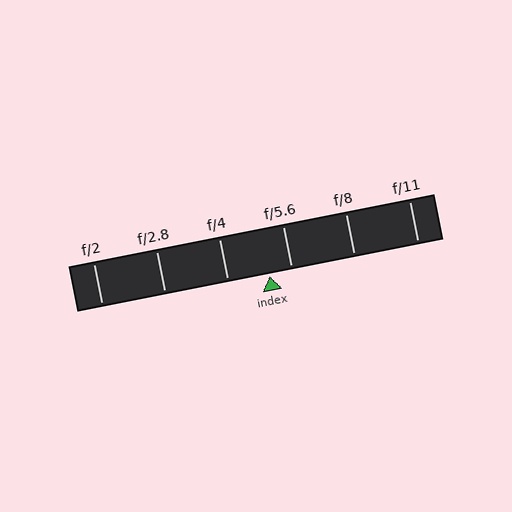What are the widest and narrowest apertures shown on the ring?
The widest aperture shown is f/2 and the narrowest is f/11.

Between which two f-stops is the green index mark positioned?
The index mark is between f/4 and f/5.6.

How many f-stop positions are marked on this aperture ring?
There are 6 f-stop positions marked.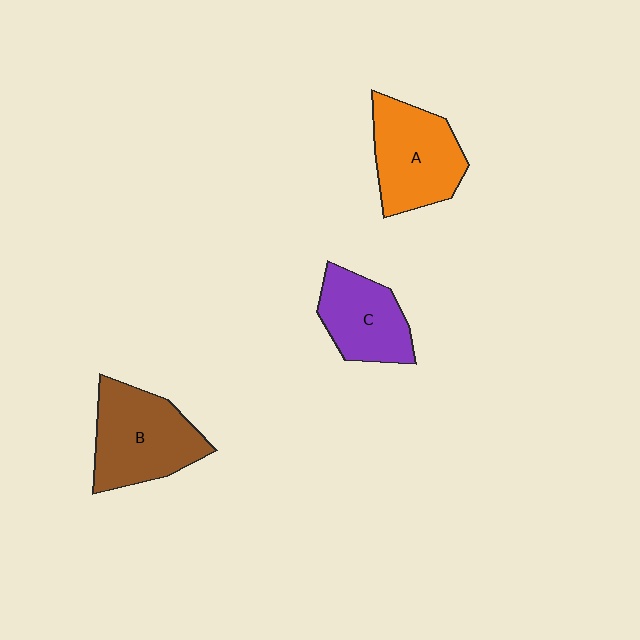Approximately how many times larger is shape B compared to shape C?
Approximately 1.3 times.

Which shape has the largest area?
Shape B (brown).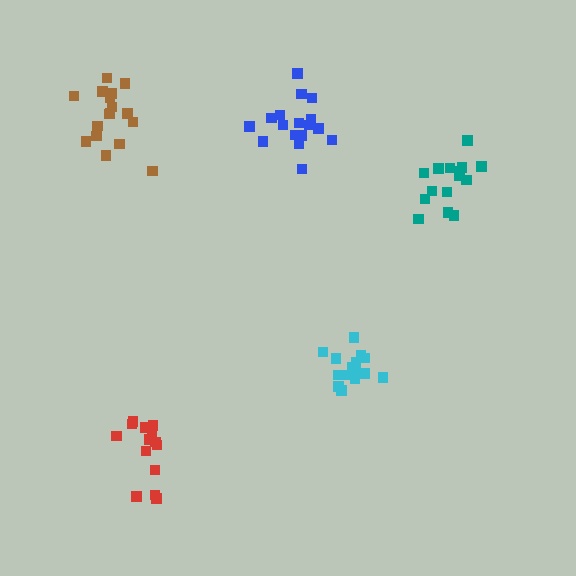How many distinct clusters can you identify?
There are 5 distinct clusters.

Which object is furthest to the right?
The teal cluster is rightmost.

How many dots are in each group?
Group 1: 16 dots, Group 2: 17 dots, Group 3: 14 dots, Group 4: 15 dots, Group 5: 18 dots (80 total).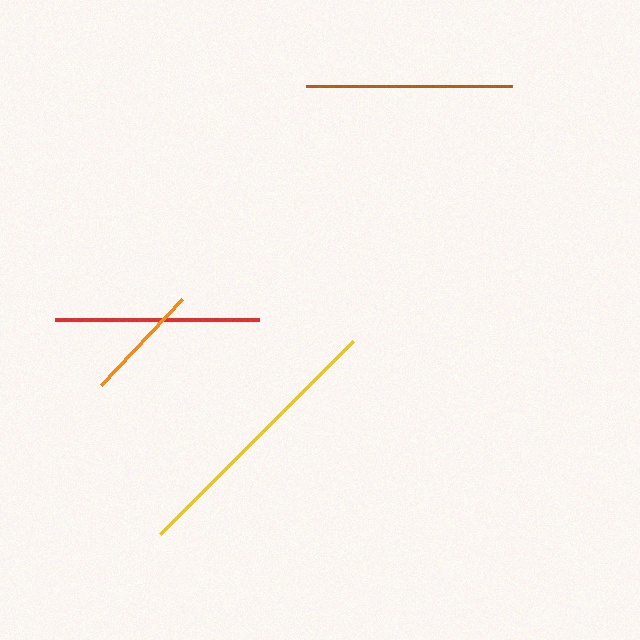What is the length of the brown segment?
The brown segment is approximately 206 pixels long.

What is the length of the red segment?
The red segment is approximately 204 pixels long.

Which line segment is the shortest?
The orange line is the shortest at approximately 118 pixels.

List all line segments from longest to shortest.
From longest to shortest: yellow, brown, red, orange.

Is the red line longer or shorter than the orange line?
The red line is longer than the orange line.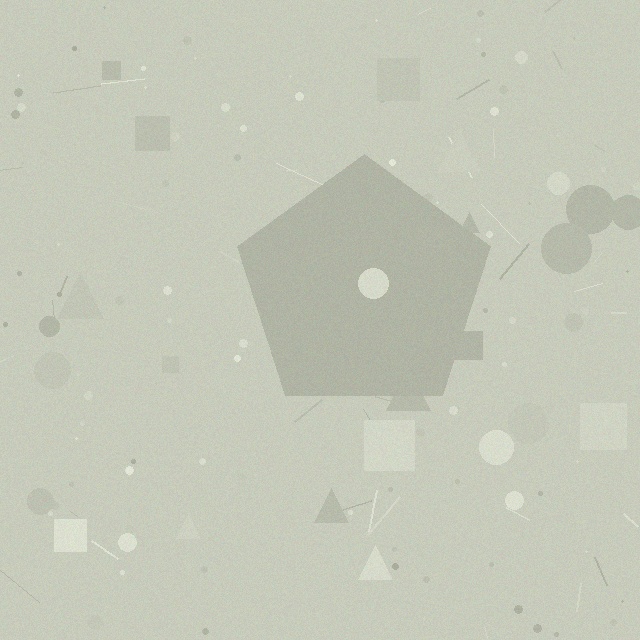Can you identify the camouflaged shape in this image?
The camouflaged shape is a pentagon.